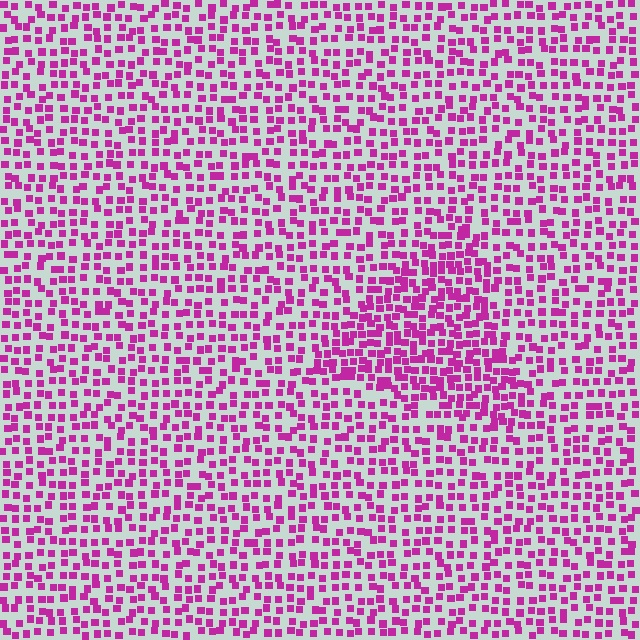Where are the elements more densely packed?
The elements are more densely packed inside the triangle boundary.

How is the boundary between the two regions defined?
The boundary is defined by a change in element density (approximately 1.6x ratio). All elements are the same color, size, and shape.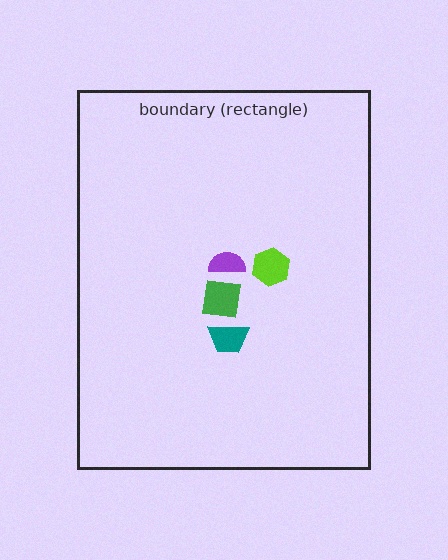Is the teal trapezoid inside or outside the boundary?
Inside.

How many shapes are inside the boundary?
4 inside, 0 outside.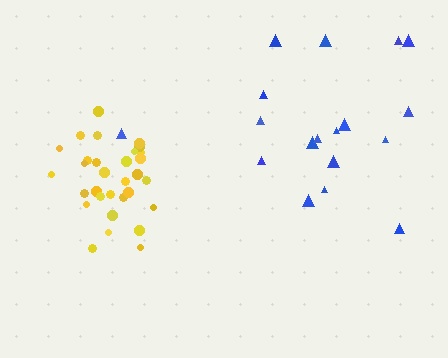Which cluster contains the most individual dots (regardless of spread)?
Yellow (31).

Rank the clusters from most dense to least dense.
yellow, blue.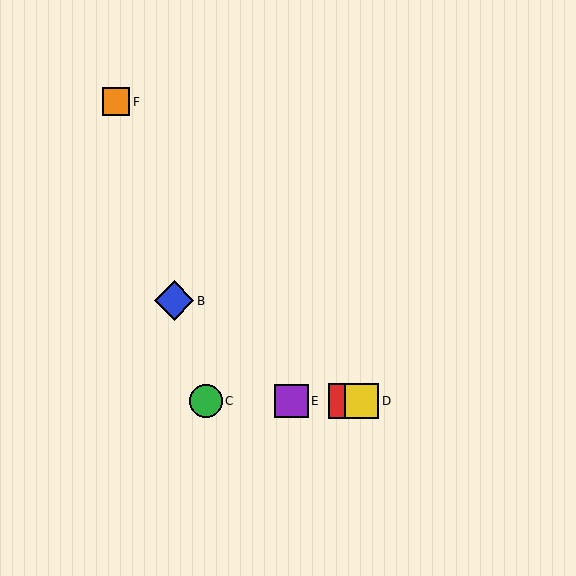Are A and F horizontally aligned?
No, A is at y≈401 and F is at y≈102.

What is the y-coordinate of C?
Object C is at y≈401.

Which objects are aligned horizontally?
Objects A, C, D, E are aligned horizontally.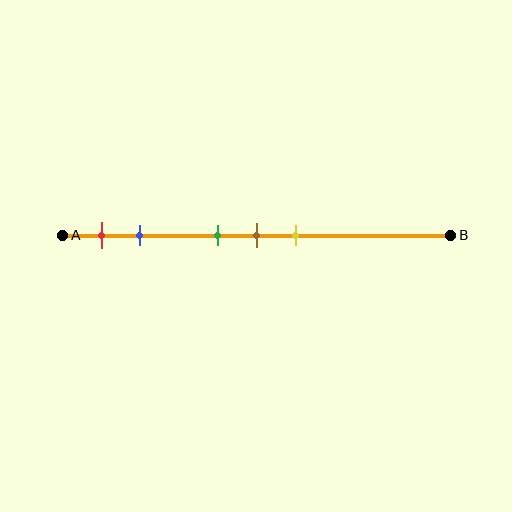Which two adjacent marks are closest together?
The green and brown marks are the closest adjacent pair.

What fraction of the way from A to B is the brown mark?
The brown mark is approximately 50% (0.5) of the way from A to B.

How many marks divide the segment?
There are 5 marks dividing the segment.